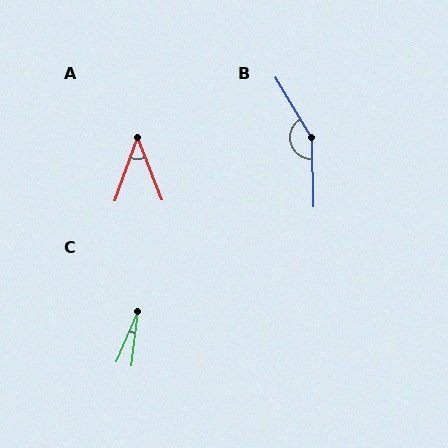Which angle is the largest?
B, at approximately 151 degrees.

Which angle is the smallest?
C, at approximately 17 degrees.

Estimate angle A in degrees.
Approximately 41 degrees.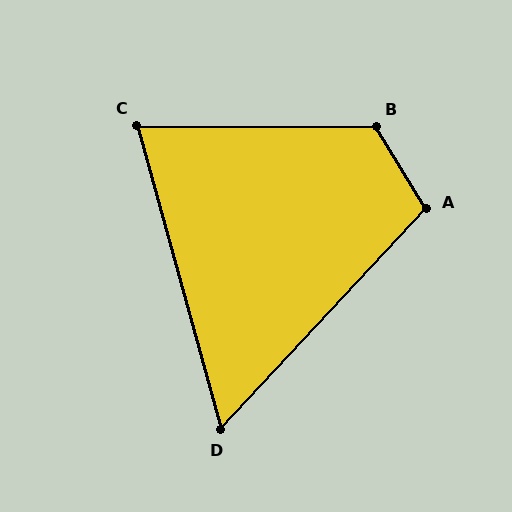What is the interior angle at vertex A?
Approximately 106 degrees (obtuse).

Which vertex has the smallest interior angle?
D, at approximately 59 degrees.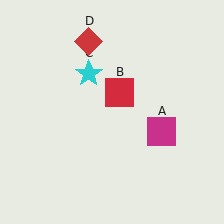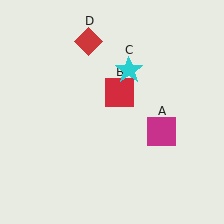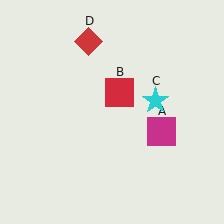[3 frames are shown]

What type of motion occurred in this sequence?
The cyan star (object C) rotated clockwise around the center of the scene.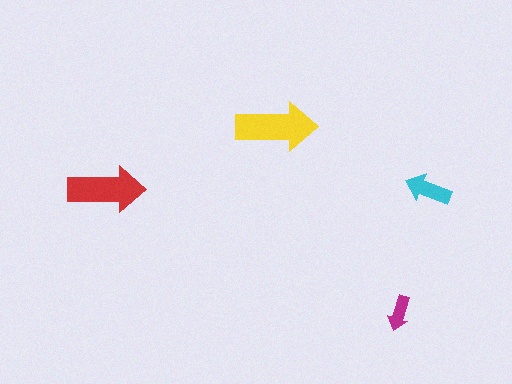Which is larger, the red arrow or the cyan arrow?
The red one.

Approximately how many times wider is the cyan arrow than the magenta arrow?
About 1.5 times wider.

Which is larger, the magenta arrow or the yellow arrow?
The yellow one.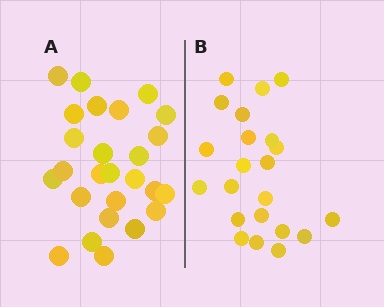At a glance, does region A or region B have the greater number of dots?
Region A (the left region) has more dots.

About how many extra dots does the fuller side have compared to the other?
Region A has about 4 more dots than region B.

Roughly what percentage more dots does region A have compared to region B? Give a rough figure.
About 20% more.